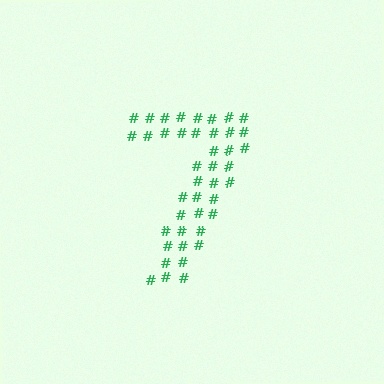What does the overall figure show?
The overall figure shows the digit 7.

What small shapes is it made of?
It is made of small hash symbols.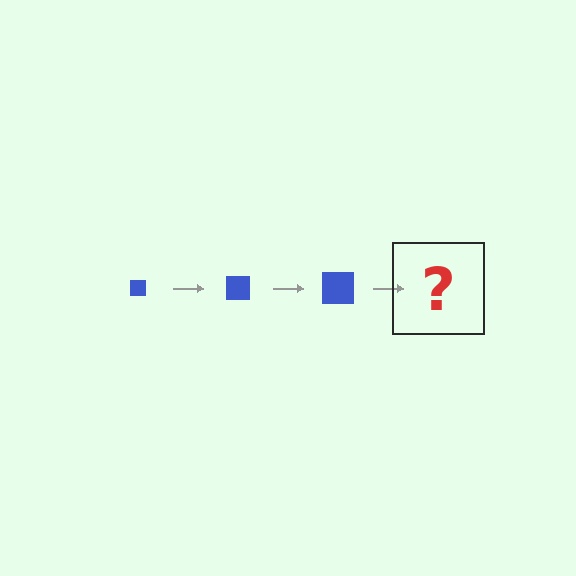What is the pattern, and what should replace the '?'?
The pattern is that the square gets progressively larger each step. The '?' should be a blue square, larger than the previous one.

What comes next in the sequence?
The next element should be a blue square, larger than the previous one.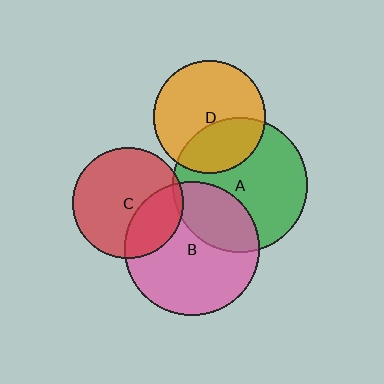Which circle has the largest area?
Circle A (green).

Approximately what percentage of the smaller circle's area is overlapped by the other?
Approximately 30%.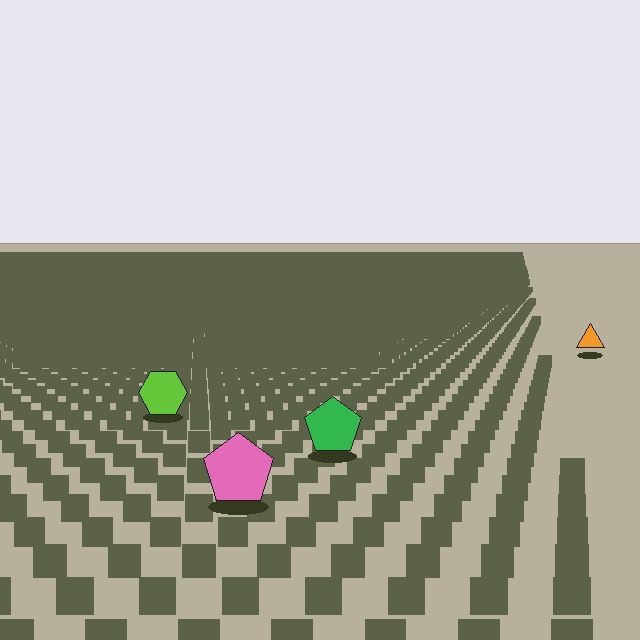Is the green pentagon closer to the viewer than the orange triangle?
Yes. The green pentagon is closer — you can tell from the texture gradient: the ground texture is coarser near it.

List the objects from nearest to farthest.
From nearest to farthest: the pink pentagon, the green pentagon, the lime hexagon, the orange triangle.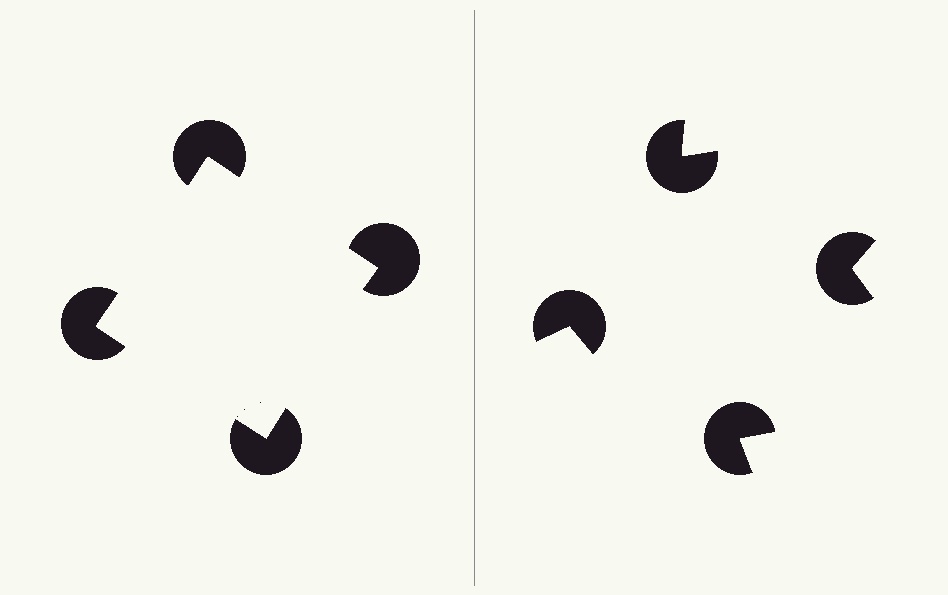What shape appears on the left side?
An illusory square.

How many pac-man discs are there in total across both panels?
8 — 4 on each side.